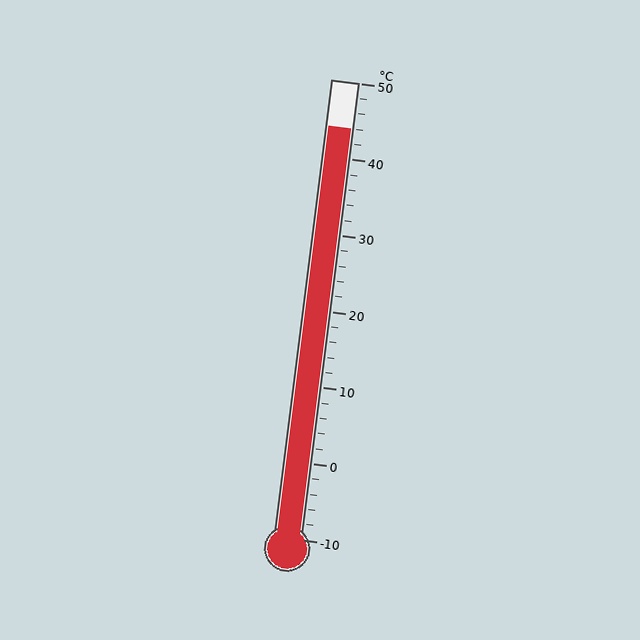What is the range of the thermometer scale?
The thermometer scale ranges from -10°C to 50°C.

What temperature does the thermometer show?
The thermometer shows approximately 44°C.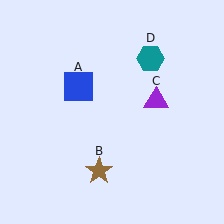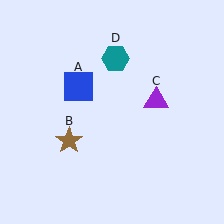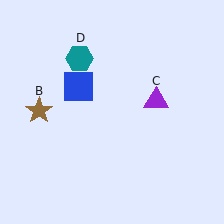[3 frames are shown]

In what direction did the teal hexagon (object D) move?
The teal hexagon (object D) moved left.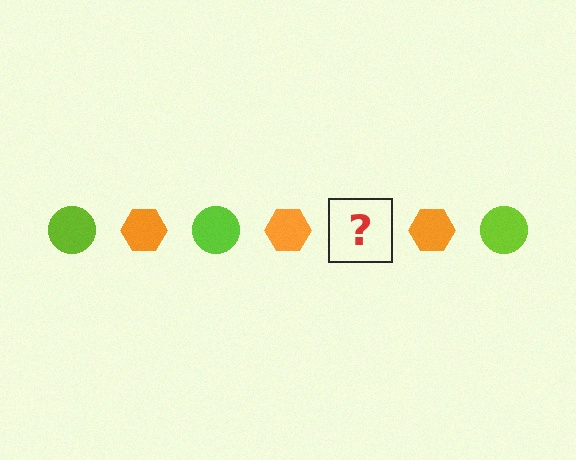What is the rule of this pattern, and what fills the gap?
The rule is that the pattern alternates between lime circle and orange hexagon. The gap should be filled with a lime circle.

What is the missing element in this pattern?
The missing element is a lime circle.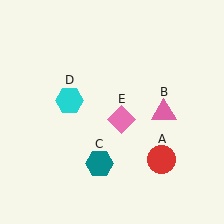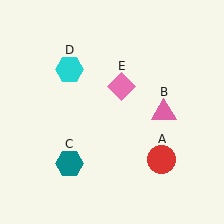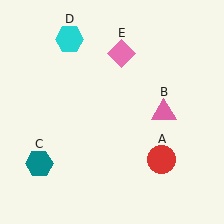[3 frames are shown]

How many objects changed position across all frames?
3 objects changed position: teal hexagon (object C), cyan hexagon (object D), pink diamond (object E).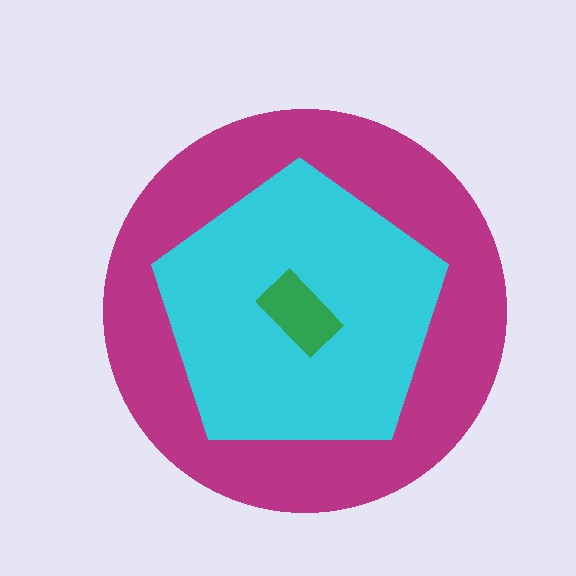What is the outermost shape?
The magenta circle.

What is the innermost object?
The green rectangle.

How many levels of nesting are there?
3.